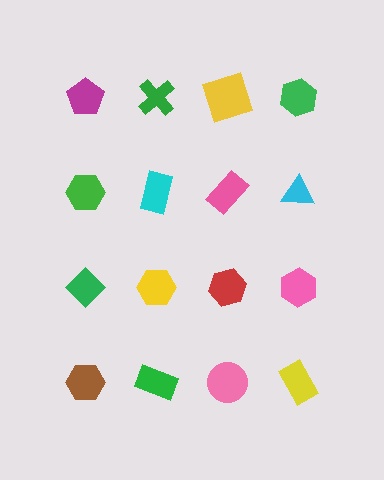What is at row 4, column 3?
A pink circle.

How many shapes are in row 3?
4 shapes.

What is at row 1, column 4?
A green hexagon.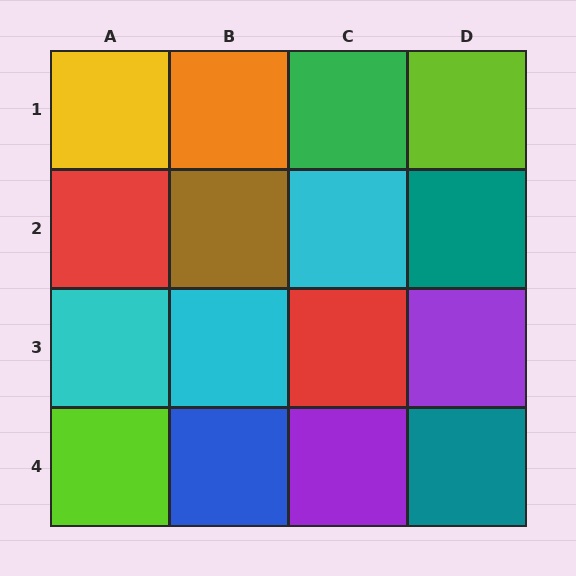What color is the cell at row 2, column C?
Cyan.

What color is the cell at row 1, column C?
Green.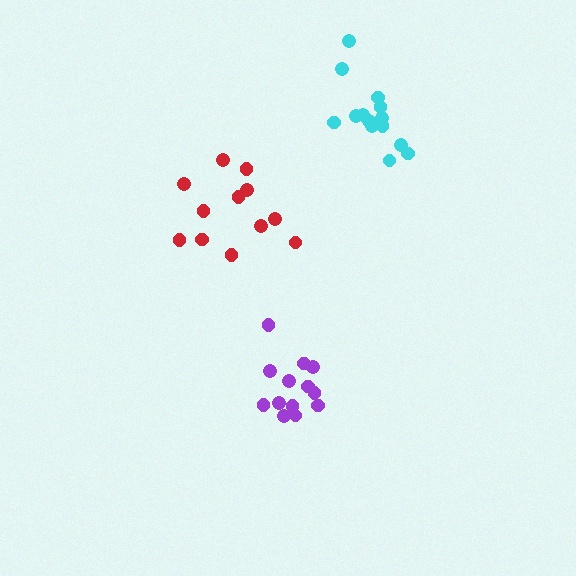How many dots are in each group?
Group 1: 14 dots, Group 2: 12 dots, Group 3: 13 dots (39 total).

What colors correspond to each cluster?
The clusters are colored: cyan, red, purple.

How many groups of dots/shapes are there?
There are 3 groups.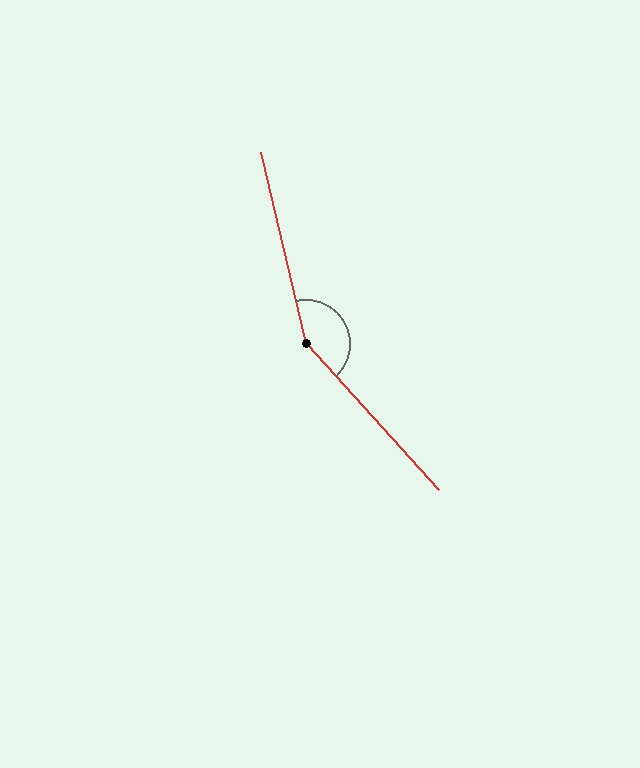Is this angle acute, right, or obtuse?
It is obtuse.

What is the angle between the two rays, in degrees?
Approximately 151 degrees.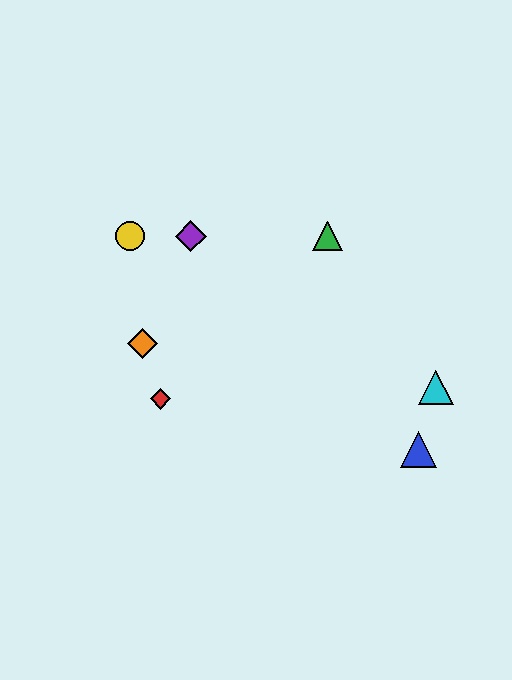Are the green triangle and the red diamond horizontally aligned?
No, the green triangle is at y≈236 and the red diamond is at y≈399.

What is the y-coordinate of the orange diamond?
The orange diamond is at y≈344.